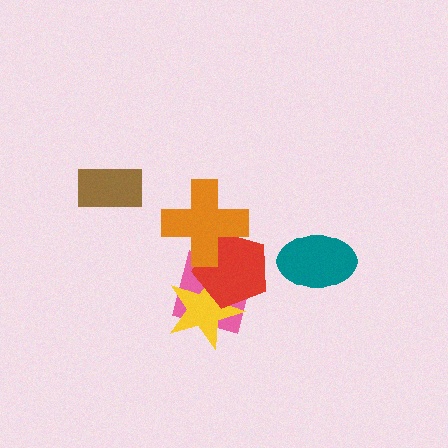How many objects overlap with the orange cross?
2 objects overlap with the orange cross.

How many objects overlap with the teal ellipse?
0 objects overlap with the teal ellipse.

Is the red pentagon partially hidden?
Yes, it is partially covered by another shape.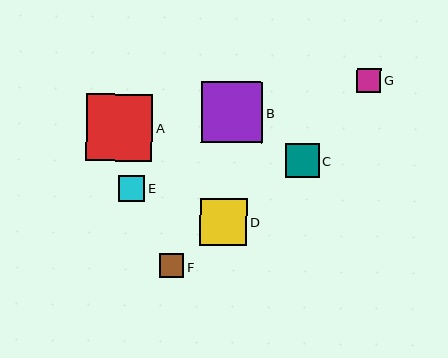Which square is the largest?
Square A is the largest with a size of approximately 67 pixels.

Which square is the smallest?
Square G is the smallest with a size of approximately 24 pixels.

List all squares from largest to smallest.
From largest to smallest: A, B, D, C, E, F, G.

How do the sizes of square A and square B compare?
Square A and square B are approximately the same size.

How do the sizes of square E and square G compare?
Square E and square G are approximately the same size.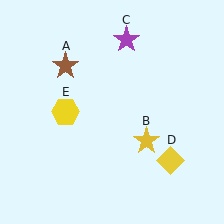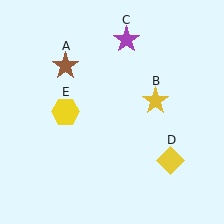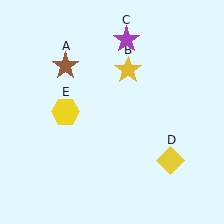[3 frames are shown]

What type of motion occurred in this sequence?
The yellow star (object B) rotated counterclockwise around the center of the scene.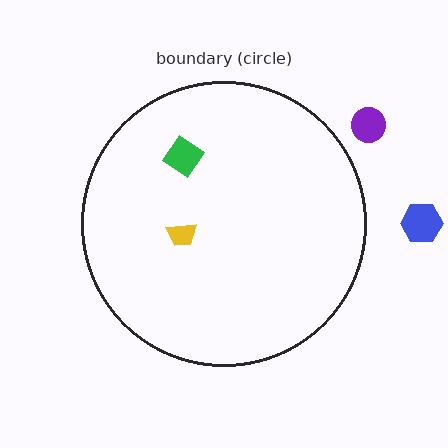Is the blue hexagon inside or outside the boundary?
Outside.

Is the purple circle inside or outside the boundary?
Outside.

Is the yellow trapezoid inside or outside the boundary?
Inside.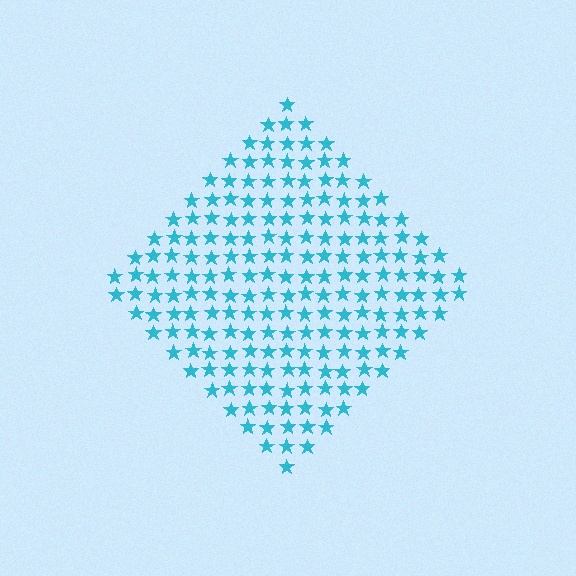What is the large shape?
The large shape is a diamond.